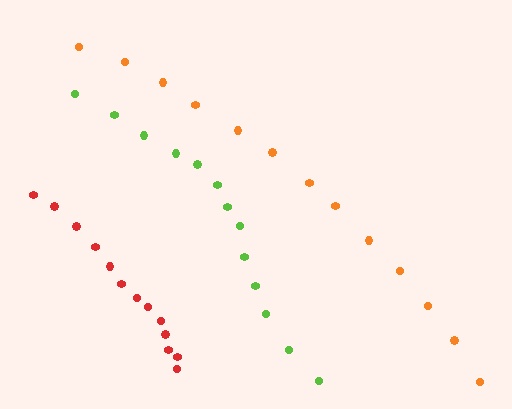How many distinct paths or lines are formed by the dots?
There are 3 distinct paths.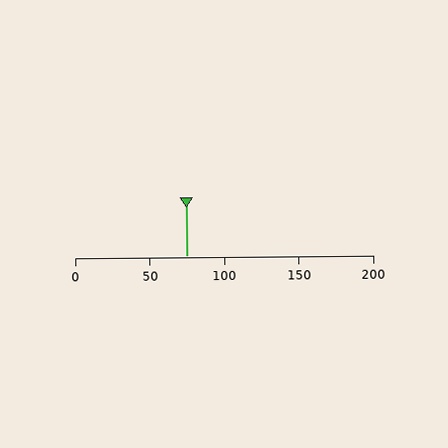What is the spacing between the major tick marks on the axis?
The major ticks are spaced 50 apart.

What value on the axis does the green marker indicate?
The marker indicates approximately 75.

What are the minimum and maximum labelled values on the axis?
The axis runs from 0 to 200.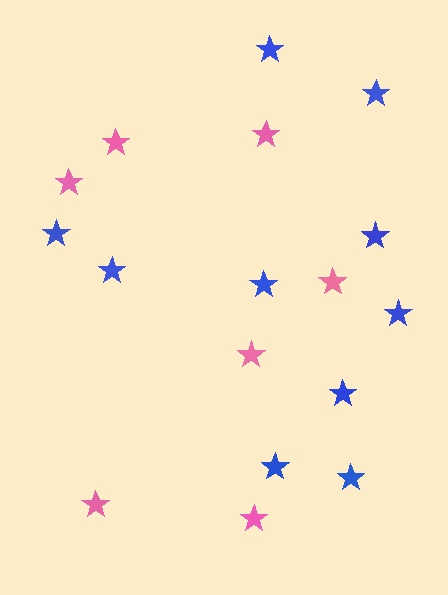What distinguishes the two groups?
There are 2 groups: one group of blue stars (10) and one group of pink stars (7).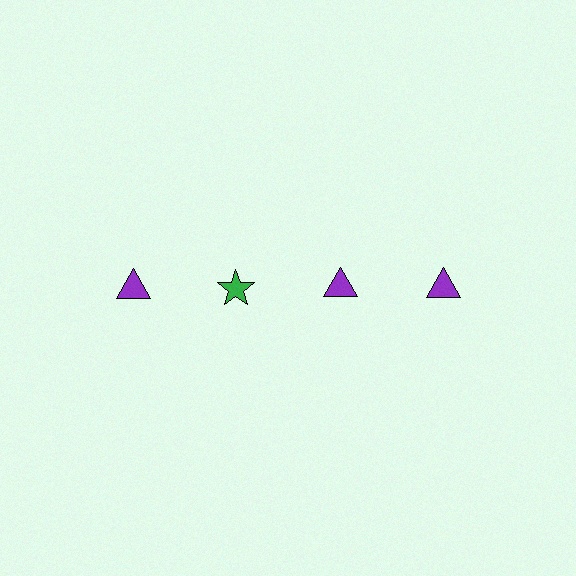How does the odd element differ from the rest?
It differs in both color (green instead of purple) and shape (star instead of triangle).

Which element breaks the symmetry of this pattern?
The green star in the top row, second from left column breaks the symmetry. All other shapes are purple triangles.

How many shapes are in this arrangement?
There are 4 shapes arranged in a grid pattern.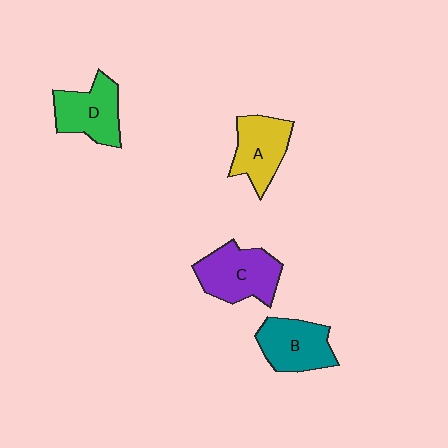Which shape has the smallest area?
Shape A (yellow).